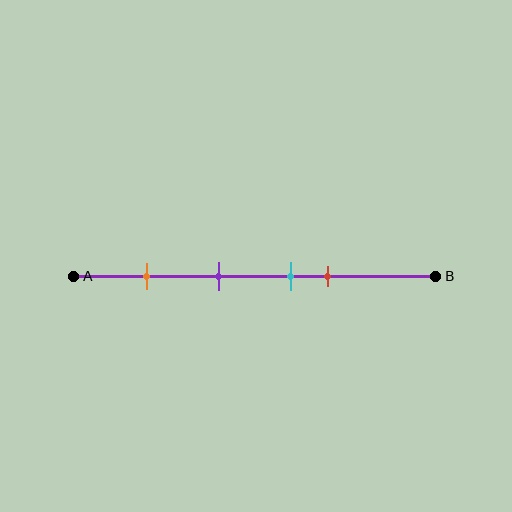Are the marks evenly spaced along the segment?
No, the marks are not evenly spaced.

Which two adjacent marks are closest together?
The cyan and red marks are the closest adjacent pair.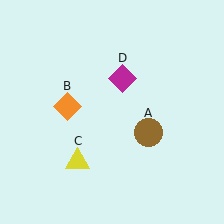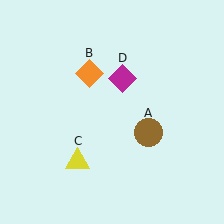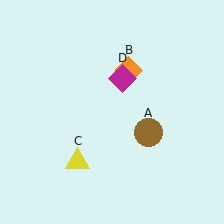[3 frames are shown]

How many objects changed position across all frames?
1 object changed position: orange diamond (object B).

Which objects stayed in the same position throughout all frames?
Brown circle (object A) and yellow triangle (object C) and magenta diamond (object D) remained stationary.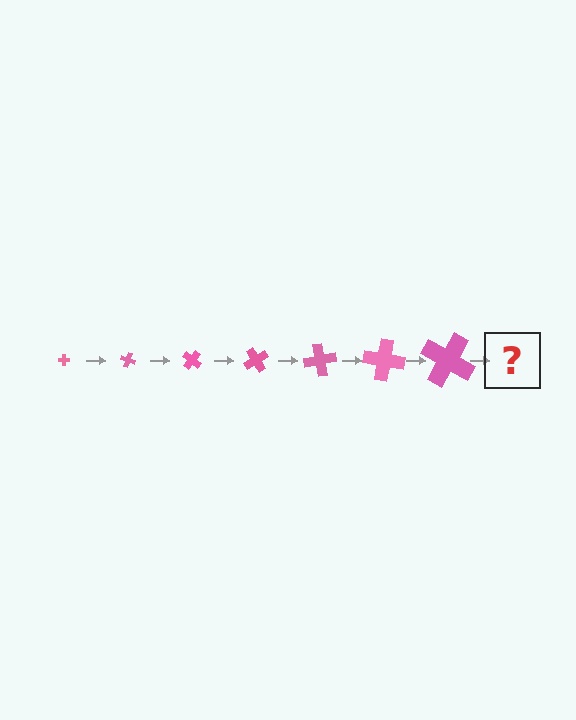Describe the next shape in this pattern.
It should be a cross, larger than the previous one and rotated 140 degrees from the start.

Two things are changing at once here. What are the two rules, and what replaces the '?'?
The two rules are that the cross grows larger each step and it rotates 20 degrees each step. The '?' should be a cross, larger than the previous one and rotated 140 degrees from the start.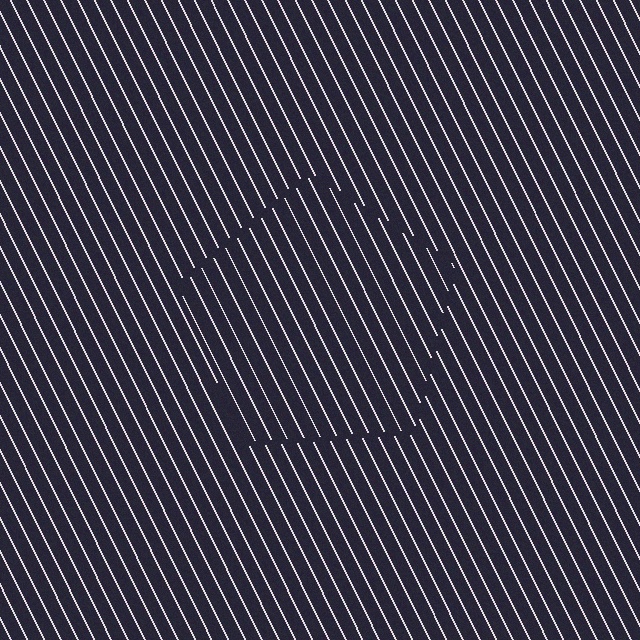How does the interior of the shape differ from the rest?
The interior of the shape contains the same grating, shifted by half a period — the contour is defined by the phase discontinuity where line-ends from the inner and outer gratings abut.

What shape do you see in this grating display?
An illusory pentagon. The interior of the shape contains the same grating, shifted by half a period — the contour is defined by the phase discontinuity where line-ends from the inner and outer gratings abut.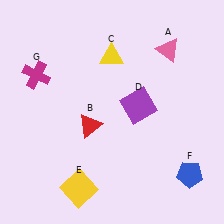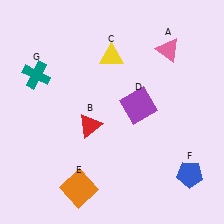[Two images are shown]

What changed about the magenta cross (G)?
In Image 1, G is magenta. In Image 2, it changed to teal.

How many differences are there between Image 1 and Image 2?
There are 2 differences between the two images.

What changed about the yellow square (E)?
In Image 1, E is yellow. In Image 2, it changed to orange.